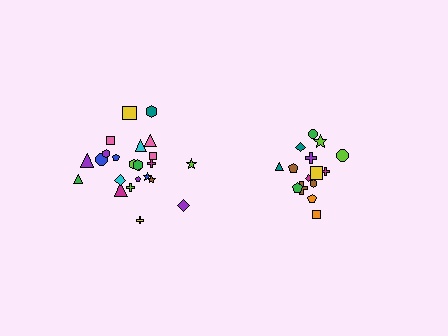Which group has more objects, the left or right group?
The left group.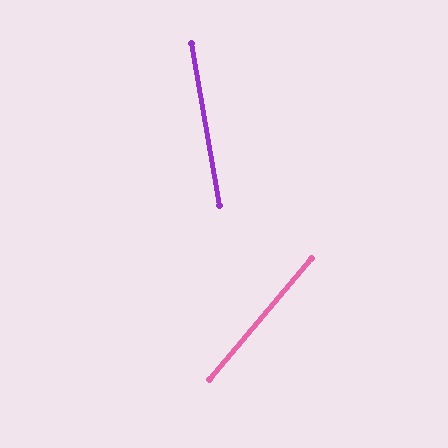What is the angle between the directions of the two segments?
Approximately 50 degrees.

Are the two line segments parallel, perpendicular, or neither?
Neither parallel nor perpendicular — they differ by about 50°.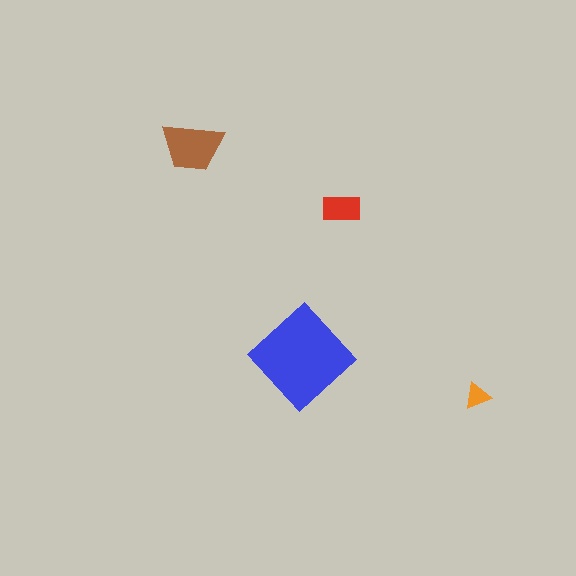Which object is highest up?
The brown trapezoid is topmost.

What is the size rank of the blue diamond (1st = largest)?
1st.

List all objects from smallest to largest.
The orange triangle, the red rectangle, the brown trapezoid, the blue diamond.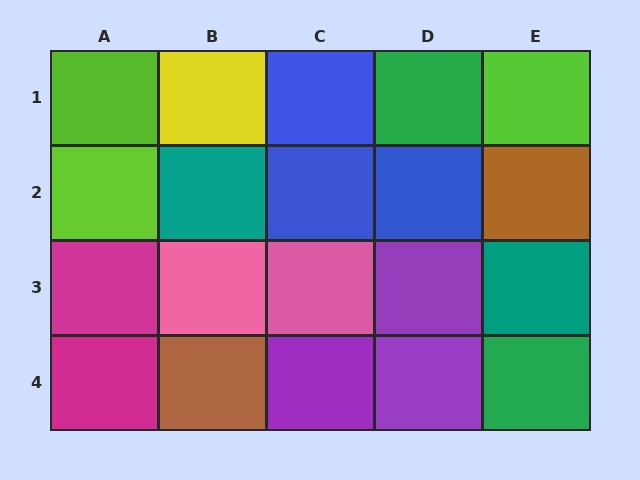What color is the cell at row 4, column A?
Magenta.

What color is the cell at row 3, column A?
Magenta.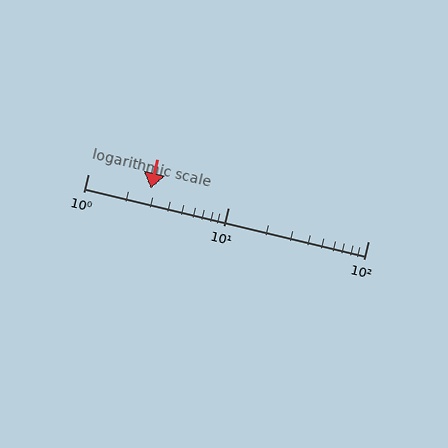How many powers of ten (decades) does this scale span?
The scale spans 2 decades, from 1 to 100.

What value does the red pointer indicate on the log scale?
The pointer indicates approximately 2.8.